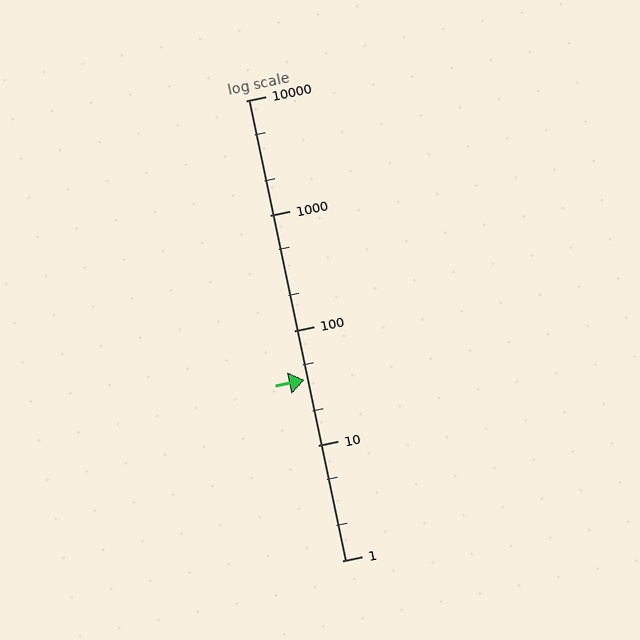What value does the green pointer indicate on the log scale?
The pointer indicates approximately 37.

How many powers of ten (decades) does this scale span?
The scale spans 4 decades, from 1 to 10000.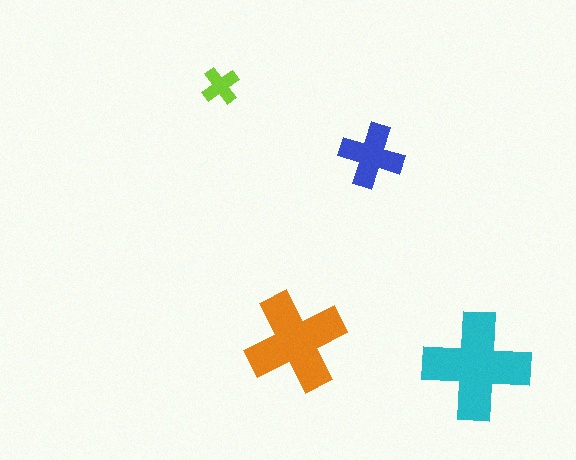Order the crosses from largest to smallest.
the cyan one, the orange one, the blue one, the lime one.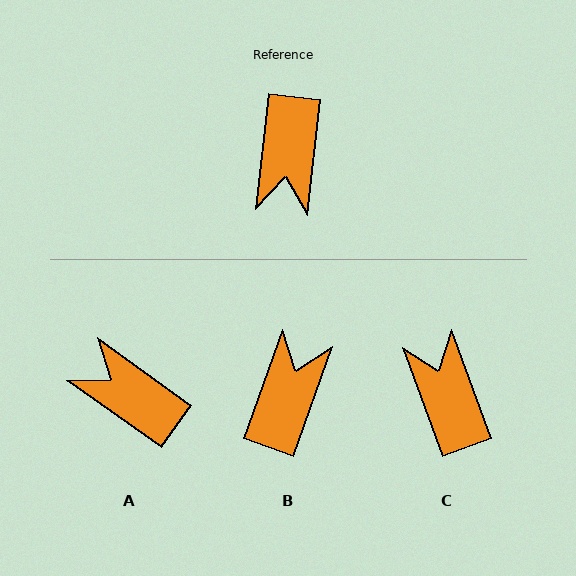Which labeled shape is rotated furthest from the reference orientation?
B, about 167 degrees away.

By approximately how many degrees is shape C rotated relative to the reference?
Approximately 153 degrees clockwise.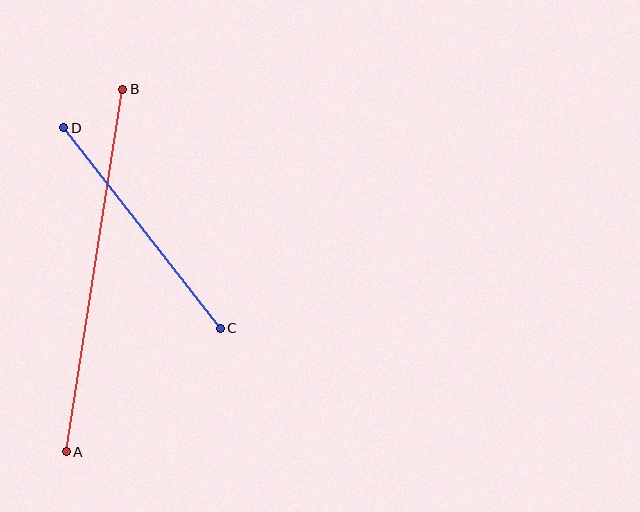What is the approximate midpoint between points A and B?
The midpoint is at approximately (95, 271) pixels.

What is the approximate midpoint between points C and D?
The midpoint is at approximately (142, 228) pixels.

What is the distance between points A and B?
The distance is approximately 367 pixels.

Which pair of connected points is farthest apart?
Points A and B are farthest apart.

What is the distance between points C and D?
The distance is approximately 254 pixels.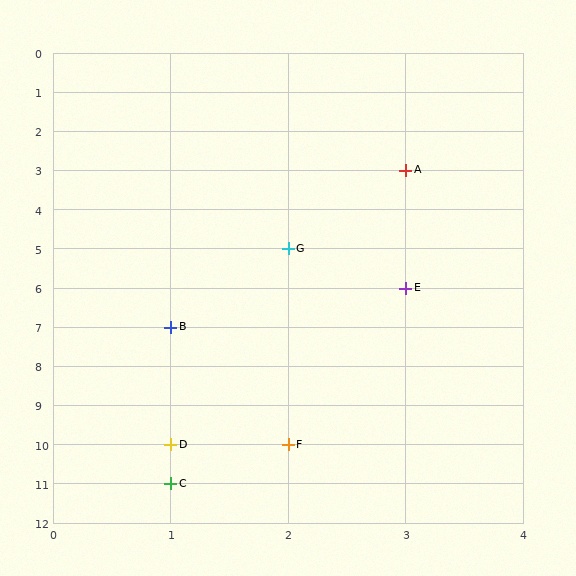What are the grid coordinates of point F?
Point F is at grid coordinates (2, 10).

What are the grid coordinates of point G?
Point G is at grid coordinates (2, 5).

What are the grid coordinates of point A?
Point A is at grid coordinates (3, 3).